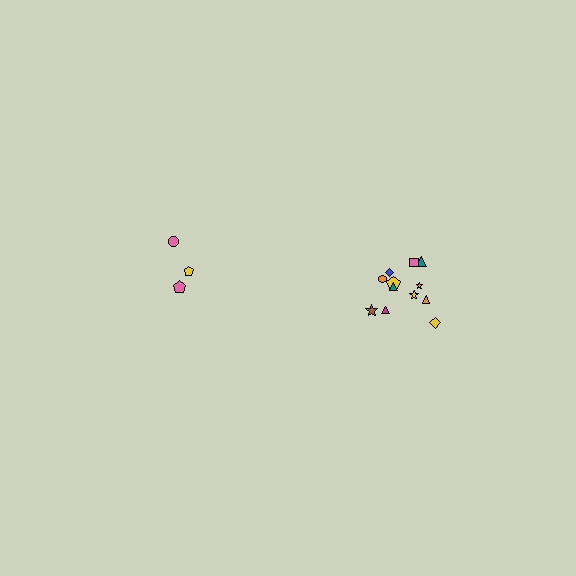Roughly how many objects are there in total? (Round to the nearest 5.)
Roughly 15 objects in total.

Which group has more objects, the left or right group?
The right group.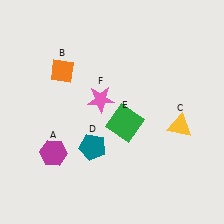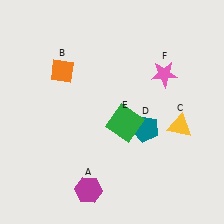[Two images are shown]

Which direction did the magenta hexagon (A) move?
The magenta hexagon (A) moved down.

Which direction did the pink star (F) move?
The pink star (F) moved right.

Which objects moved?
The objects that moved are: the magenta hexagon (A), the teal pentagon (D), the pink star (F).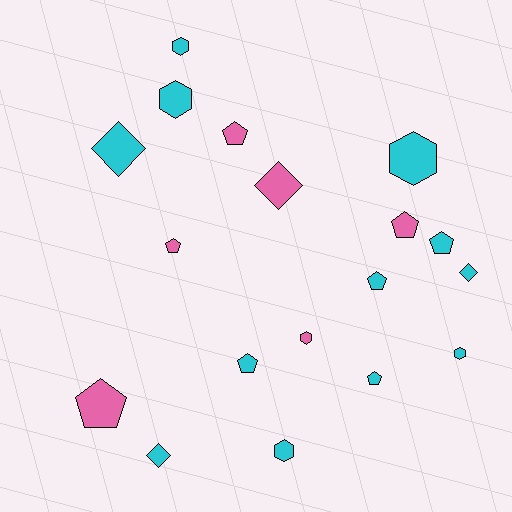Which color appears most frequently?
Cyan, with 12 objects.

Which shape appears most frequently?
Pentagon, with 8 objects.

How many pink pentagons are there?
There are 4 pink pentagons.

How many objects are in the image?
There are 18 objects.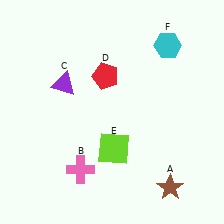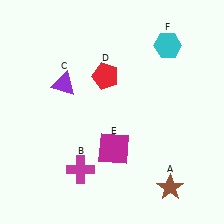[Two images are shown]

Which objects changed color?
B changed from pink to magenta. E changed from lime to magenta.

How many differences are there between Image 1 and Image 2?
There are 2 differences between the two images.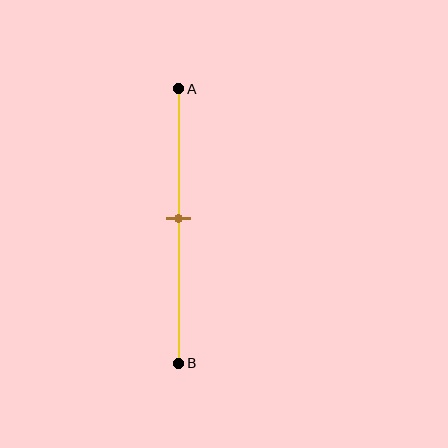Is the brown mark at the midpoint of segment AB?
Yes, the mark is approximately at the midpoint.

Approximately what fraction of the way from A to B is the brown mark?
The brown mark is approximately 45% of the way from A to B.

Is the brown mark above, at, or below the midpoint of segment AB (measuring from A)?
The brown mark is approximately at the midpoint of segment AB.